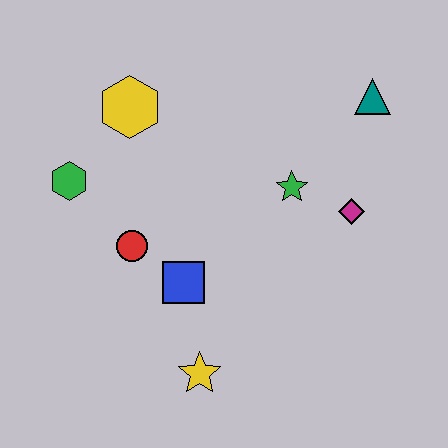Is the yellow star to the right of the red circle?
Yes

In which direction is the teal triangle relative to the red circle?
The teal triangle is to the right of the red circle.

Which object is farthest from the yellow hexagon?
The yellow star is farthest from the yellow hexagon.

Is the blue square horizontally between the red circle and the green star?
Yes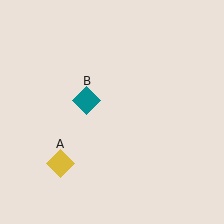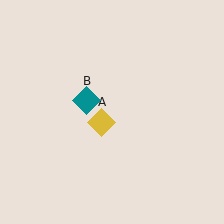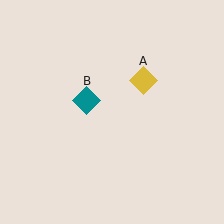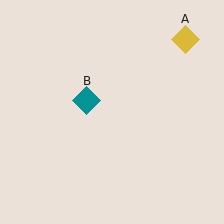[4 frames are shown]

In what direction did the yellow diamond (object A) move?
The yellow diamond (object A) moved up and to the right.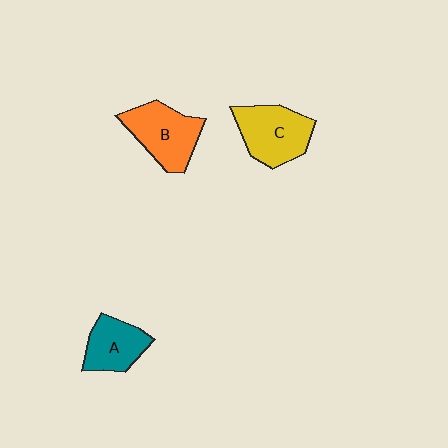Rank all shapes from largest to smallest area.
From largest to smallest: C (yellow), B (orange), A (teal).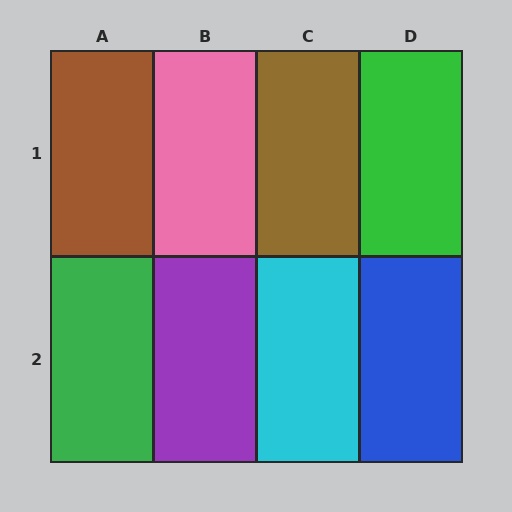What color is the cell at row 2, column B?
Purple.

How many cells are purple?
1 cell is purple.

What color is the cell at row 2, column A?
Green.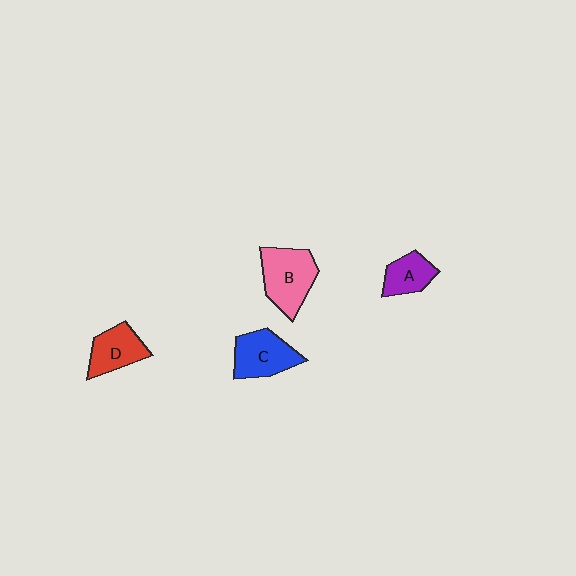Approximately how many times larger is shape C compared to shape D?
Approximately 1.2 times.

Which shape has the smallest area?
Shape A (purple).